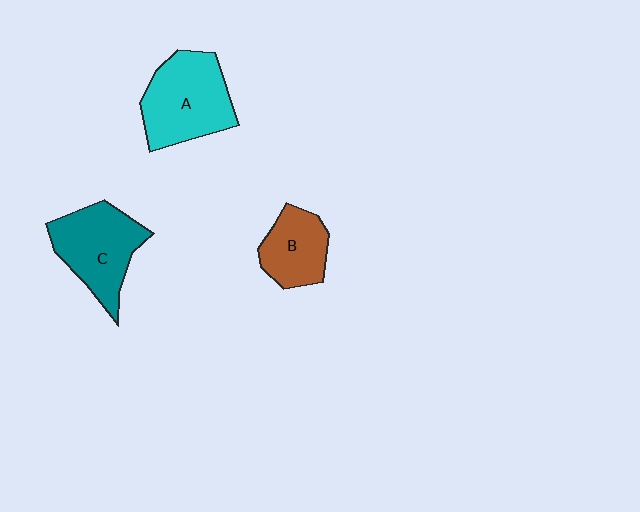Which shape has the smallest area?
Shape B (brown).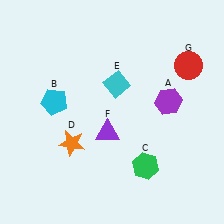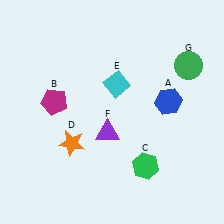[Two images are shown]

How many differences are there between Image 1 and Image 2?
There are 3 differences between the two images.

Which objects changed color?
A changed from purple to blue. B changed from cyan to magenta. G changed from red to green.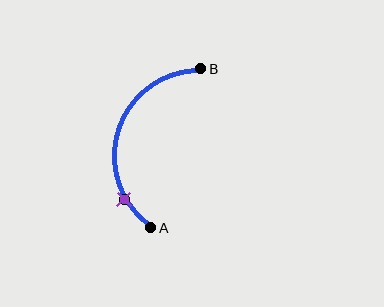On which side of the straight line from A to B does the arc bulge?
The arc bulges to the left of the straight line connecting A and B.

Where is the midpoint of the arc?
The arc midpoint is the point on the curve farthest from the straight line joining A and B. It sits to the left of that line.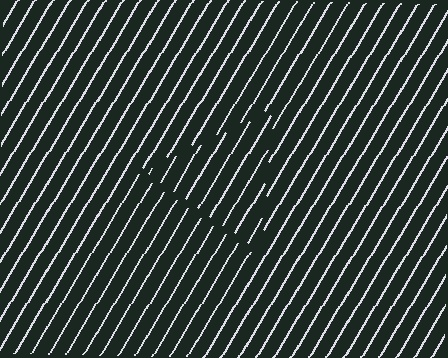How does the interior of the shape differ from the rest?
The interior of the shape contains the same grating, shifted by half a period — the contour is defined by the phase discontinuity where line-ends from the inner and outer gratings abut.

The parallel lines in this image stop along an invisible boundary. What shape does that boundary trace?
An illusory triangle. The interior of the shape contains the same grating, shifted by half a period — the contour is defined by the phase discontinuity where line-ends from the inner and outer gratings abut.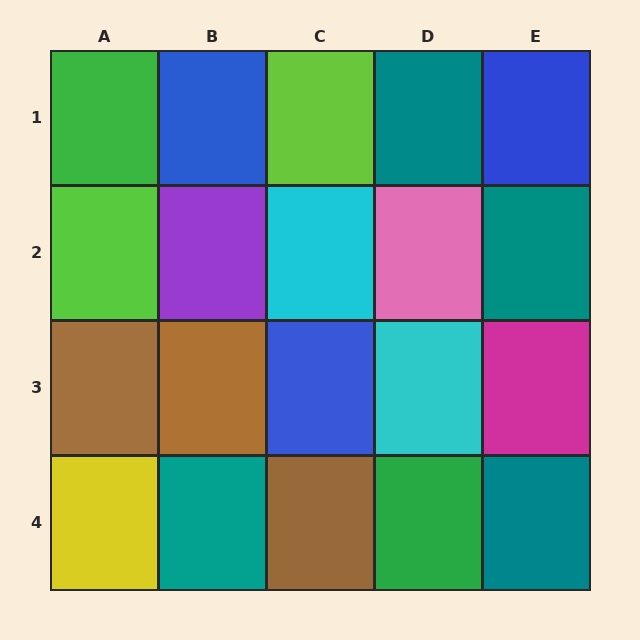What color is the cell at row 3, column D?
Cyan.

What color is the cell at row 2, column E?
Teal.